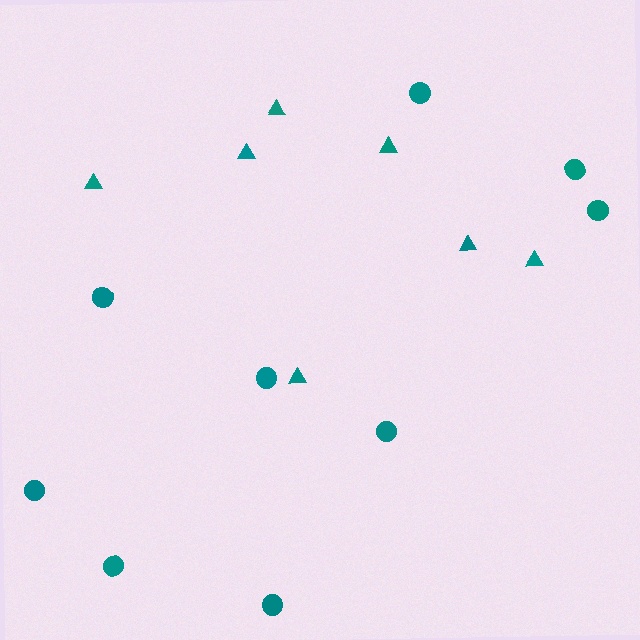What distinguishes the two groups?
There are 2 groups: one group of triangles (7) and one group of circles (9).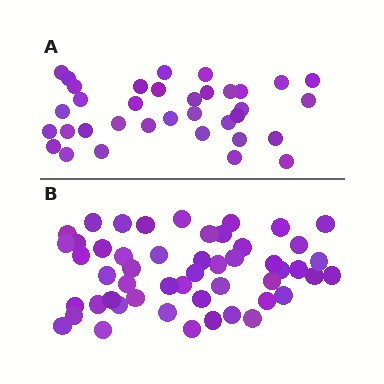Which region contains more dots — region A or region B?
Region B (the bottom region) has more dots.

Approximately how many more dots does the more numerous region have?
Region B has approximately 15 more dots than region A.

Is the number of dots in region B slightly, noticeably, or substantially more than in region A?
Region B has substantially more. The ratio is roughly 1.5 to 1.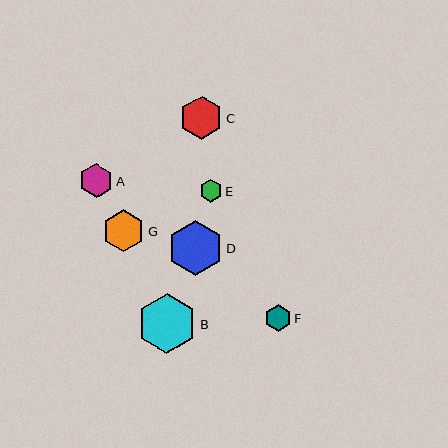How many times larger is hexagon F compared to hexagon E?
Hexagon F is approximately 1.2 times the size of hexagon E.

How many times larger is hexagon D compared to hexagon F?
Hexagon D is approximately 2.1 times the size of hexagon F.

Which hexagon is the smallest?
Hexagon E is the smallest with a size of approximately 23 pixels.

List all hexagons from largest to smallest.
From largest to smallest: B, D, C, G, A, F, E.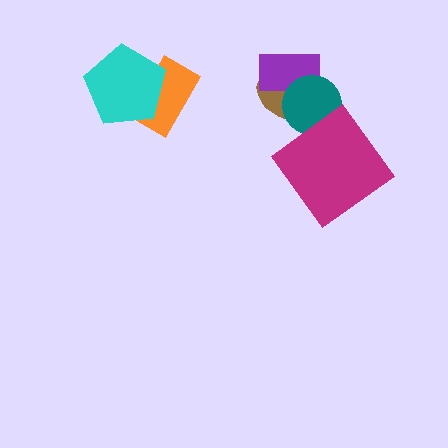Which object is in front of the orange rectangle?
The cyan pentagon is in front of the orange rectangle.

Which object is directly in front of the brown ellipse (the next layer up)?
The purple rectangle is directly in front of the brown ellipse.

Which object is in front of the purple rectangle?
The teal circle is in front of the purple rectangle.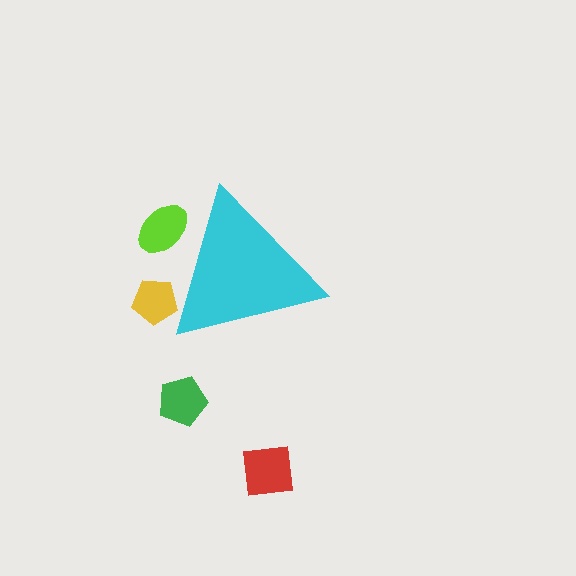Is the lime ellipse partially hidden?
Yes, the lime ellipse is partially hidden behind the cyan triangle.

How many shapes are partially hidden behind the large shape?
2 shapes are partially hidden.